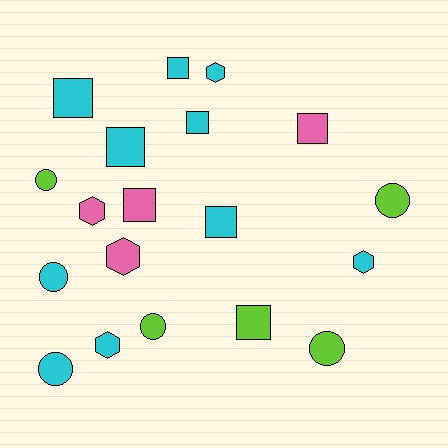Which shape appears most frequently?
Square, with 8 objects.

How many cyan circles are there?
There are 2 cyan circles.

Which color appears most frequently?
Cyan, with 10 objects.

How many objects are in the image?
There are 19 objects.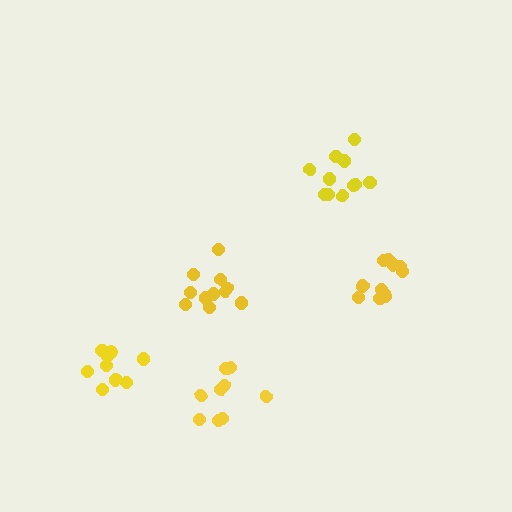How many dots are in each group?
Group 1: 11 dots, Group 2: 9 dots, Group 3: 12 dots, Group 4: 12 dots, Group 5: 9 dots (53 total).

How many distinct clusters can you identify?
There are 5 distinct clusters.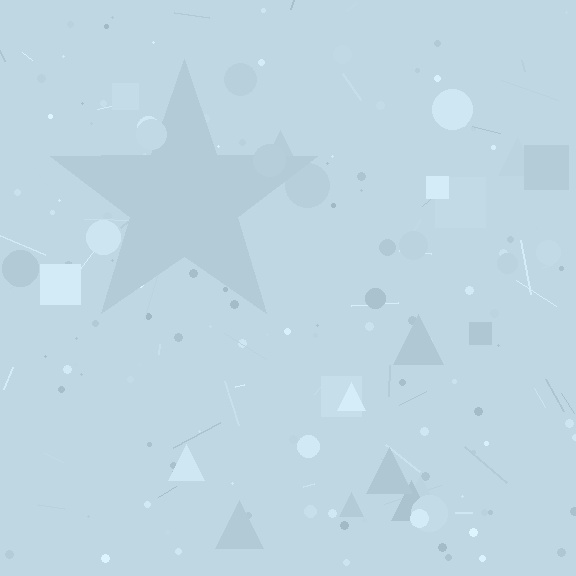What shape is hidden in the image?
A star is hidden in the image.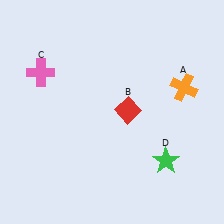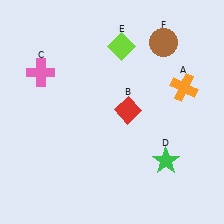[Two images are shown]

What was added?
A lime diamond (E), a brown circle (F) were added in Image 2.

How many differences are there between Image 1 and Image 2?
There are 2 differences between the two images.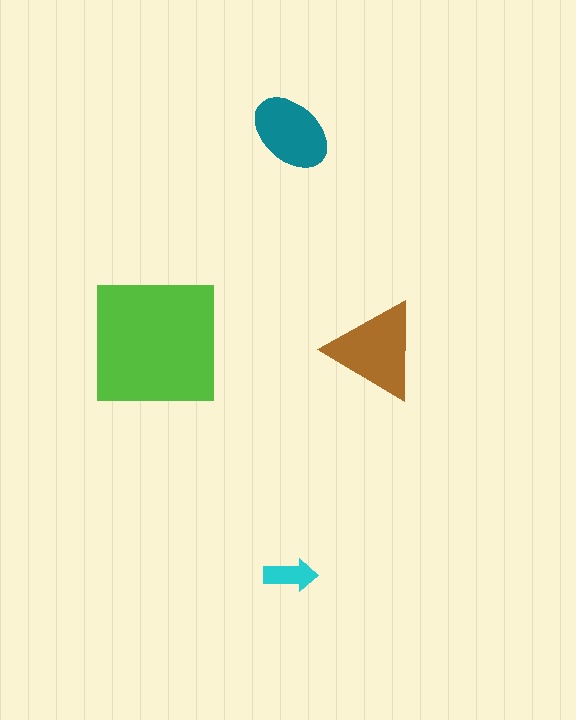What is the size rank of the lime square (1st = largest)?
1st.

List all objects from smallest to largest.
The cyan arrow, the teal ellipse, the brown triangle, the lime square.